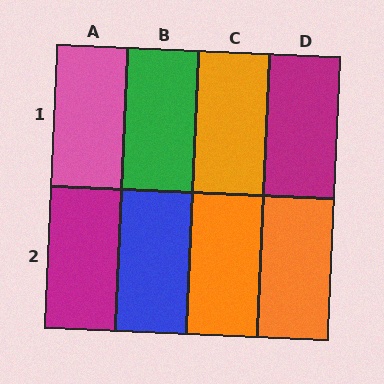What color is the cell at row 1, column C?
Orange.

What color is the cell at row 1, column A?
Pink.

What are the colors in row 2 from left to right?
Magenta, blue, orange, orange.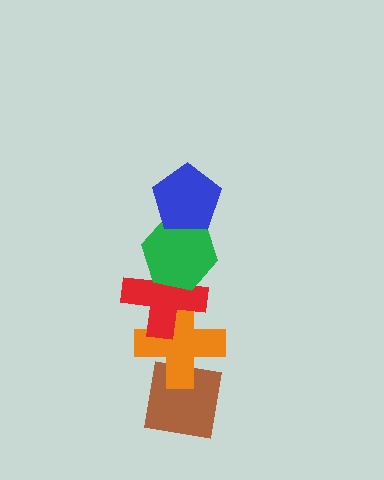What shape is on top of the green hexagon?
The blue pentagon is on top of the green hexagon.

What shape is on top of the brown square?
The orange cross is on top of the brown square.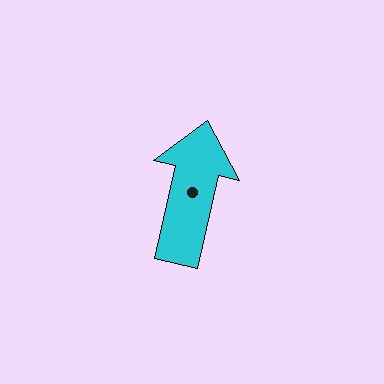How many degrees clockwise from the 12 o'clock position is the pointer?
Approximately 13 degrees.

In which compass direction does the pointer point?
North.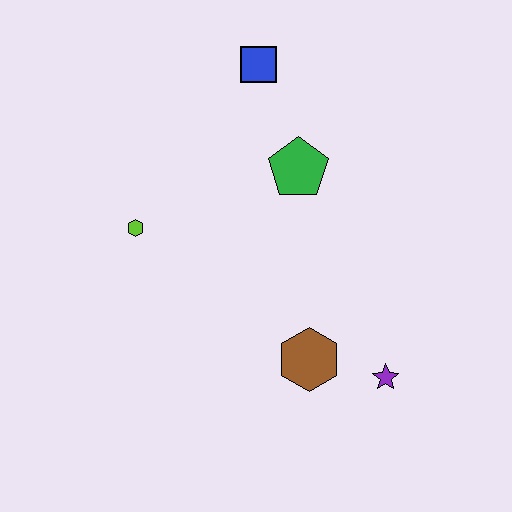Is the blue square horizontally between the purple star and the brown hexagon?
No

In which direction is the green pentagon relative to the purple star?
The green pentagon is above the purple star.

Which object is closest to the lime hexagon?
The green pentagon is closest to the lime hexagon.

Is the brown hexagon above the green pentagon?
No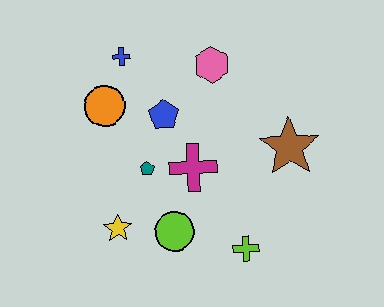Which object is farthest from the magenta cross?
The blue cross is farthest from the magenta cross.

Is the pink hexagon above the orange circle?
Yes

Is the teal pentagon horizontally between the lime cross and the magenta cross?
No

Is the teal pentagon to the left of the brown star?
Yes